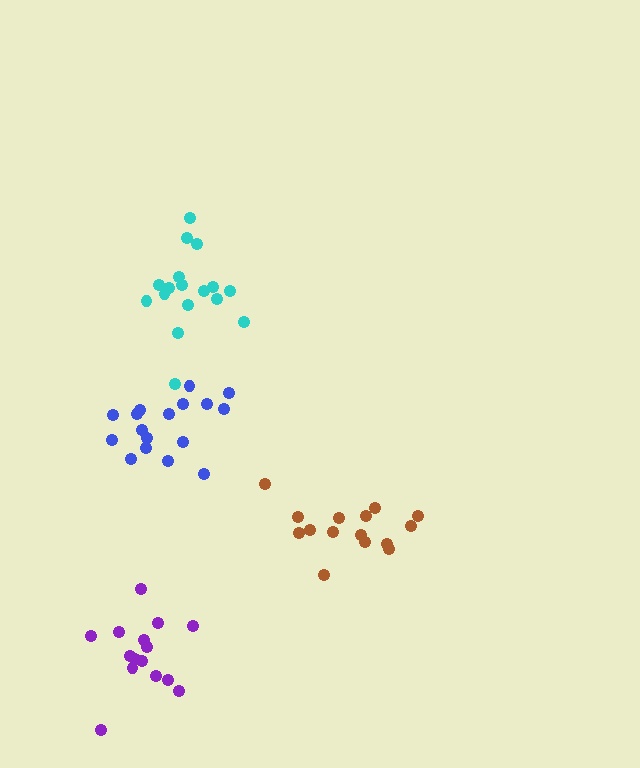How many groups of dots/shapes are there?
There are 4 groups.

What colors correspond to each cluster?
The clusters are colored: purple, brown, blue, cyan.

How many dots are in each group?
Group 1: 15 dots, Group 2: 15 dots, Group 3: 17 dots, Group 4: 17 dots (64 total).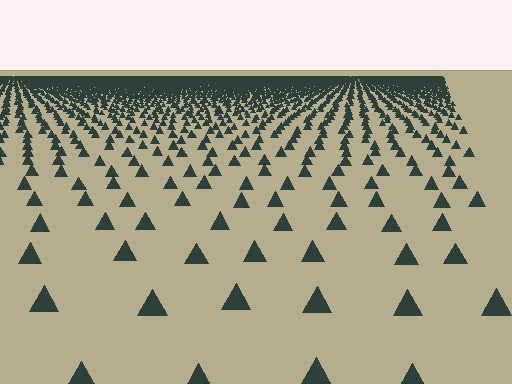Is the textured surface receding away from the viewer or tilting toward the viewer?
The surface is receding away from the viewer. Texture elements get smaller and denser toward the top.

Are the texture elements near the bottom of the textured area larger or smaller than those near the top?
Larger. Near the bottom, elements are closer to the viewer and appear at a bigger on-screen size.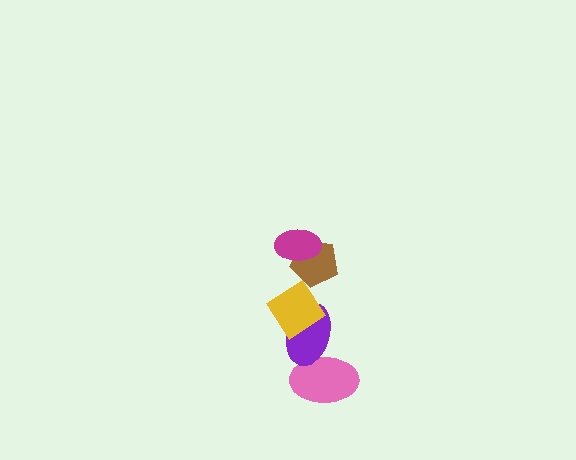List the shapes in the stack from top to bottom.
From top to bottom: the magenta ellipse, the brown pentagon, the yellow diamond, the purple ellipse, the pink ellipse.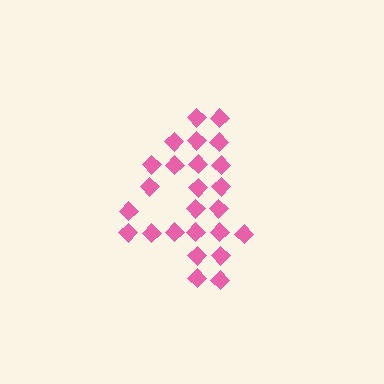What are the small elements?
The small elements are diamonds.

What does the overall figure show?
The overall figure shows the digit 4.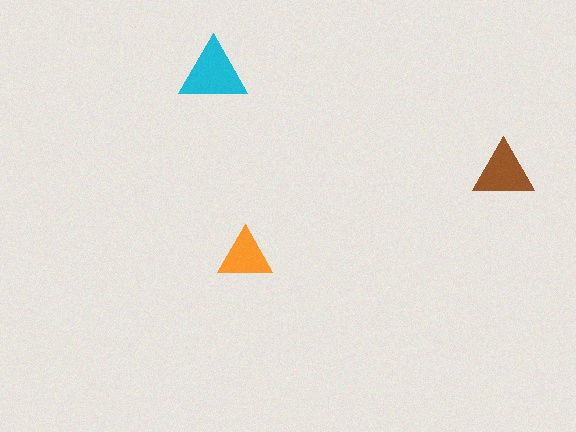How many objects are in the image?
There are 3 objects in the image.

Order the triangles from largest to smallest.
the cyan one, the brown one, the orange one.